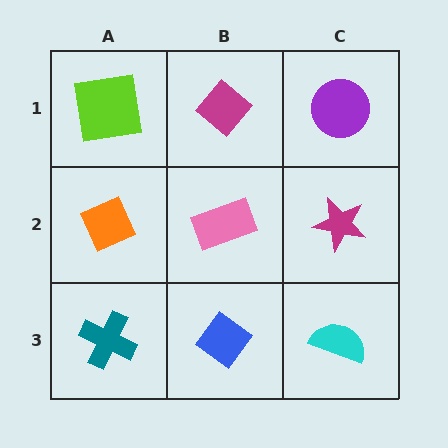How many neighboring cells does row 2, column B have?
4.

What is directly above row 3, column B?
A pink rectangle.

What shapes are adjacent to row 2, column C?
A purple circle (row 1, column C), a cyan semicircle (row 3, column C), a pink rectangle (row 2, column B).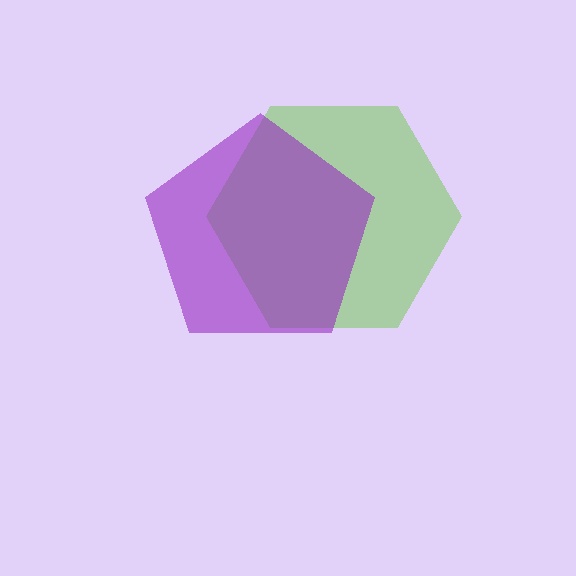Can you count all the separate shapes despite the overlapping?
Yes, there are 2 separate shapes.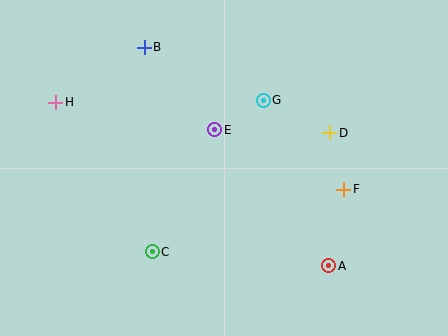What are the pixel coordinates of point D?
Point D is at (330, 133).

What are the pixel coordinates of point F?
Point F is at (344, 189).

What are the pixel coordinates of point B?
Point B is at (144, 47).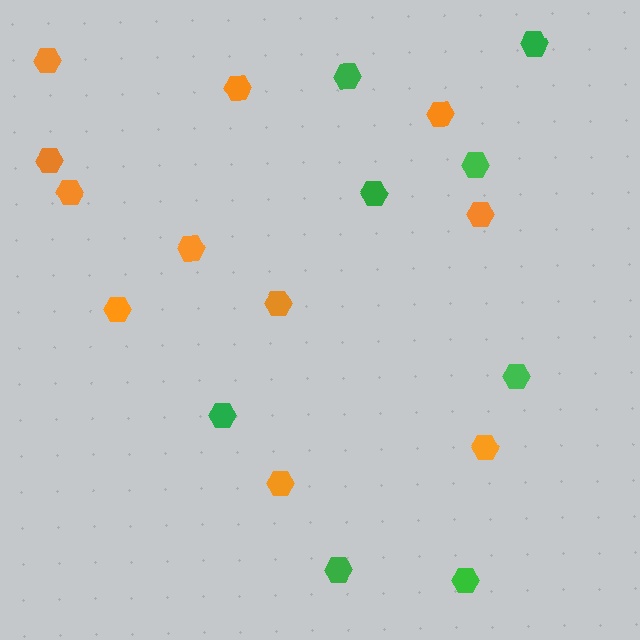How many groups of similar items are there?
There are 2 groups: one group of green hexagons (8) and one group of orange hexagons (11).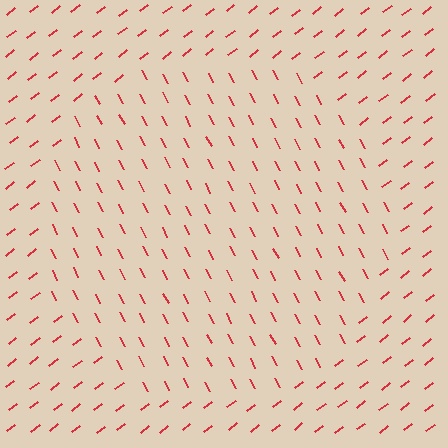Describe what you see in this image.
The image is filled with small red line segments. A circle region in the image has lines oriented differently from the surrounding lines, creating a visible texture boundary.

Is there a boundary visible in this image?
Yes, there is a texture boundary formed by a change in line orientation.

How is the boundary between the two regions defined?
The boundary is defined purely by a change in line orientation (approximately 80 degrees difference). All lines are the same color and thickness.